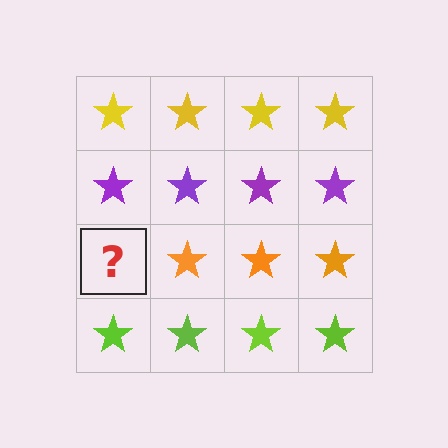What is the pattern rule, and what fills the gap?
The rule is that each row has a consistent color. The gap should be filled with an orange star.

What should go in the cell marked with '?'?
The missing cell should contain an orange star.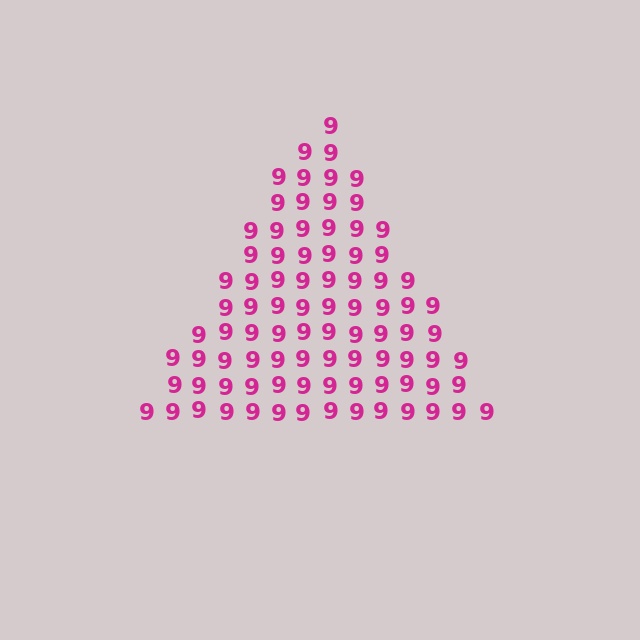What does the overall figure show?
The overall figure shows a triangle.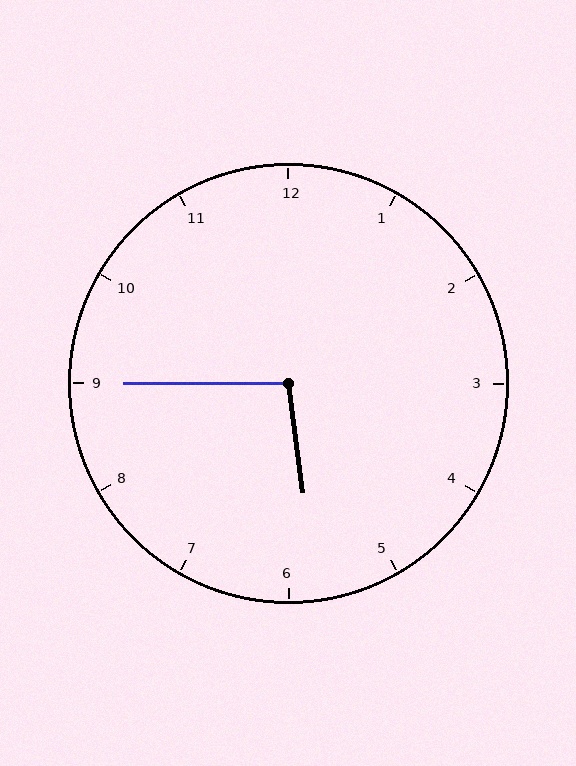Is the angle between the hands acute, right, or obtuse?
It is obtuse.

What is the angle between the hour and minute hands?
Approximately 98 degrees.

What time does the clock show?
5:45.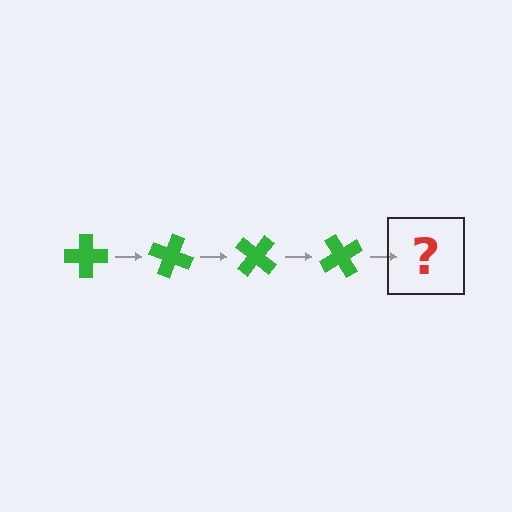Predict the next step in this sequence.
The next step is a green cross rotated 80 degrees.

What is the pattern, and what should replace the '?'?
The pattern is that the cross rotates 20 degrees each step. The '?' should be a green cross rotated 80 degrees.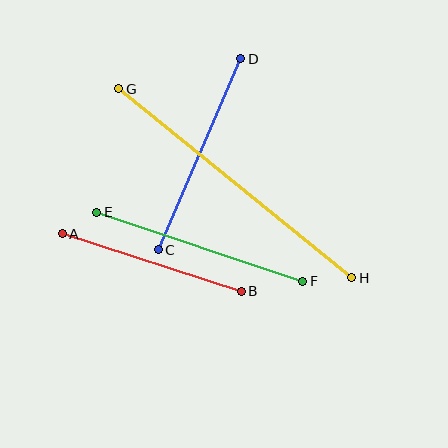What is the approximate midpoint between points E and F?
The midpoint is at approximately (200, 247) pixels.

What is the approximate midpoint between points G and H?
The midpoint is at approximately (235, 183) pixels.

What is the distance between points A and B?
The distance is approximately 188 pixels.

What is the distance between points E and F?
The distance is approximately 217 pixels.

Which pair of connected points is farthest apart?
Points G and H are farthest apart.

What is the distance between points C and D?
The distance is approximately 208 pixels.